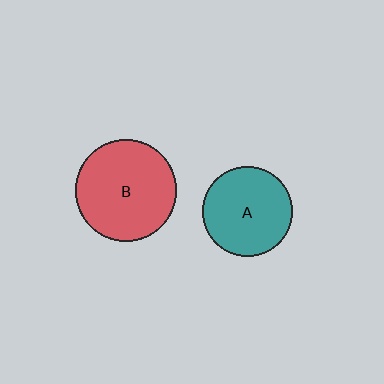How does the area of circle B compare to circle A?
Approximately 1.3 times.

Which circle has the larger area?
Circle B (red).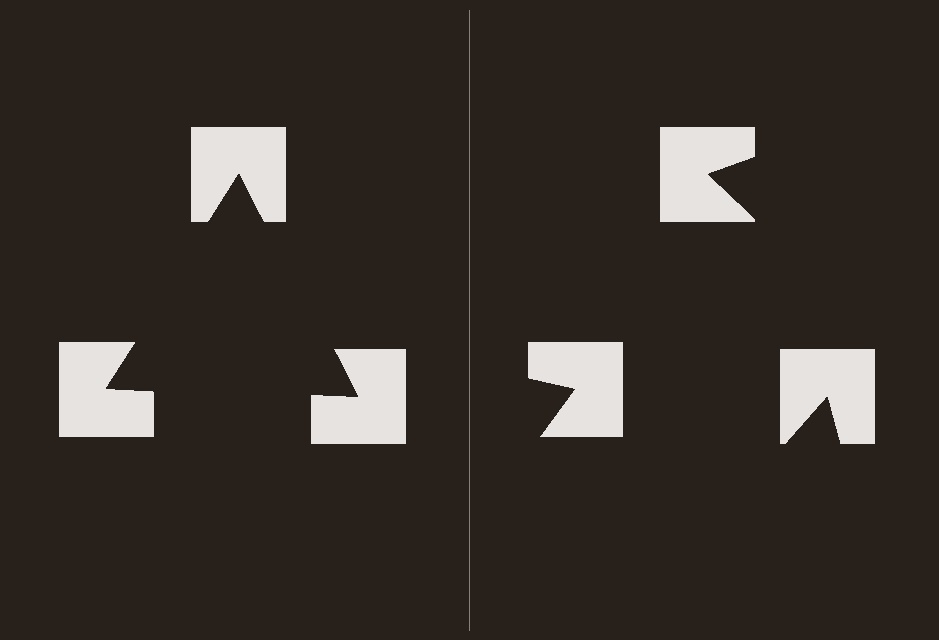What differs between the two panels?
The notched squares are positioned identically on both sides; only the wedge orientations differ. On the left they align to a triangle; on the right they are misaligned.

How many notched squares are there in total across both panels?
6 — 3 on each side.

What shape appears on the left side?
An illusory triangle.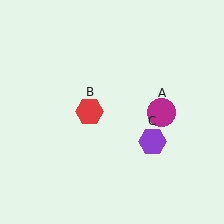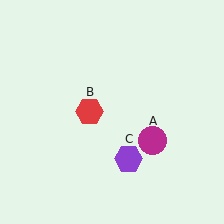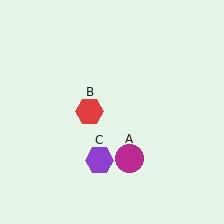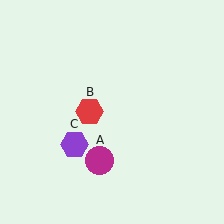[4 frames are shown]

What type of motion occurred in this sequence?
The magenta circle (object A), purple hexagon (object C) rotated clockwise around the center of the scene.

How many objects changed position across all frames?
2 objects changed position: magenta circle (object A), purple hexagon (object C).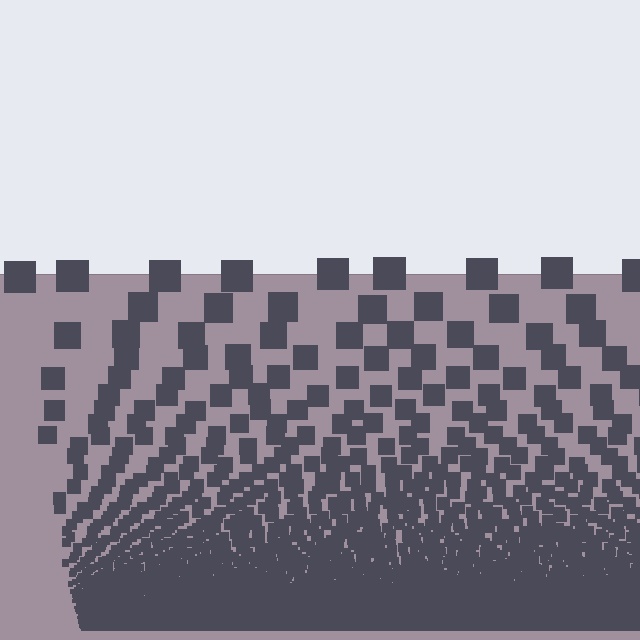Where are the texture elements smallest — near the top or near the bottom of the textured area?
Near the bottom.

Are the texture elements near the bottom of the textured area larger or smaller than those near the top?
Smaller. The gradient is inverted — elements near the bottom are smaller and denser.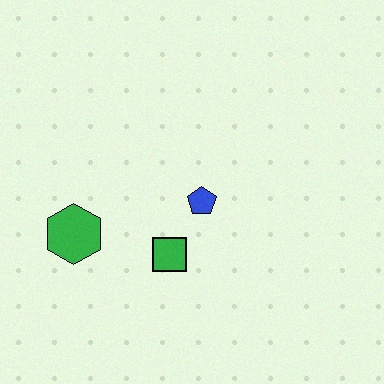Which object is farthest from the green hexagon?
The blue pentagon is farthest from the green hexagon.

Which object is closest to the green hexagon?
The green square is closest to the green hexagon.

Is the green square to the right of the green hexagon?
Yes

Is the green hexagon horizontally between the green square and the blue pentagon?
No